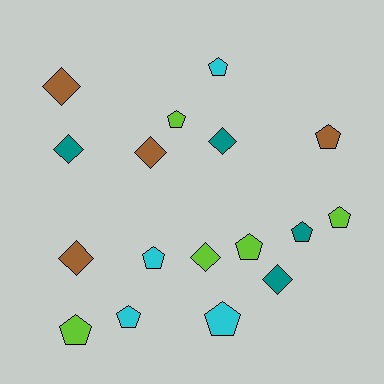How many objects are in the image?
There are 17 objects.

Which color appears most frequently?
Lime, with 5 objects.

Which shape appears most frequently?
Pentagon, with 10 objects.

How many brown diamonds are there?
There are 3 brown diamonds.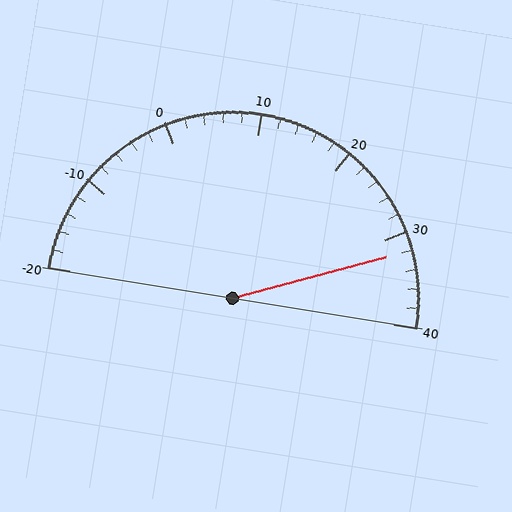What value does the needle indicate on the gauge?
The needle indicates approximately 32.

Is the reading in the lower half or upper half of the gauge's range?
The reading is in the upper half of the range (-20 to 40).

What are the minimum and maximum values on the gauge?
The gauge ranges from -20 to 40.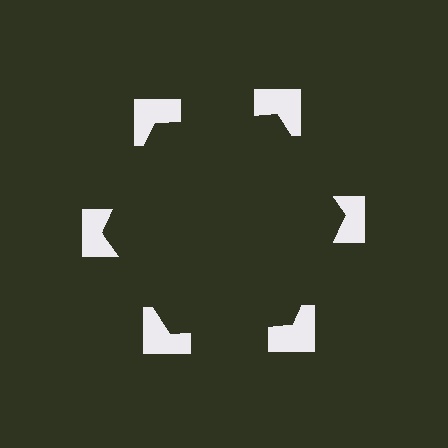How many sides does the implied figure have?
6 sides.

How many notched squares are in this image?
There are 6 — one at each vertex of the illusory hexagon.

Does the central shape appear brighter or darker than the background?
It typically appears slightly darker than the background, even though no actual brightness change is drawn.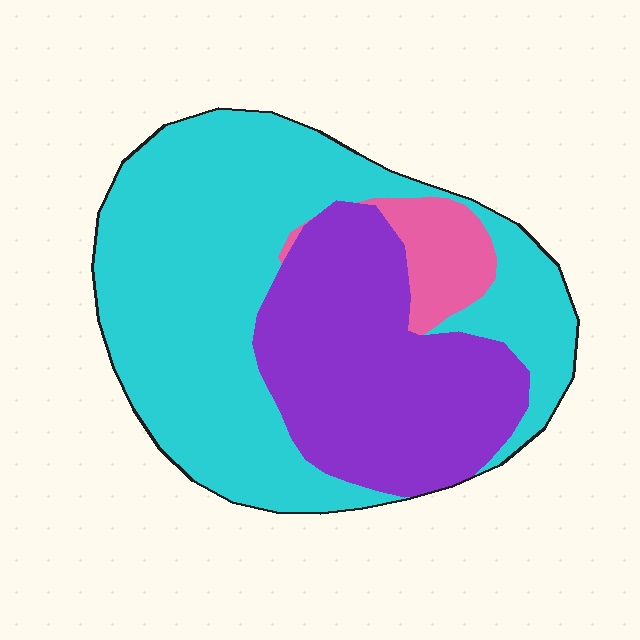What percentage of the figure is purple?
Purple covers roughly 35% of the figure.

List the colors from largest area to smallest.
From largest to smallest: cyan, purple, pink.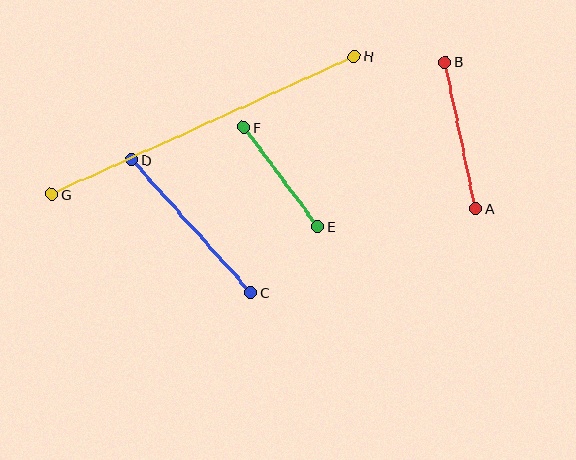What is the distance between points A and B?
The distance is approximately 150 pixels.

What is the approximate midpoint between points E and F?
The midpoint is at approximately (281, 177) pixels.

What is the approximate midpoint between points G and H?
The midpoint is at approximately (203, 125) pixels.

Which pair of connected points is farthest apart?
Points G and H are farthest apart.